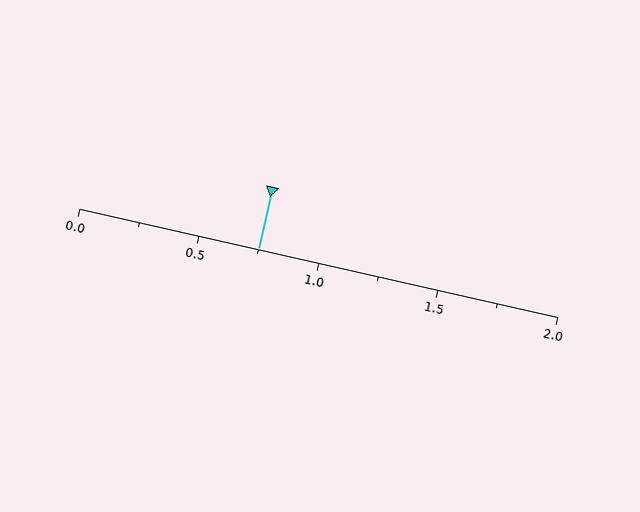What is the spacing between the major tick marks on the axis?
The major ticks are spaced 0.5 apart.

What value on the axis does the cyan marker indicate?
The marker indicates approximately 0.75.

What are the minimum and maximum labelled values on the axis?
The axis runs from 0.0 to 2.0.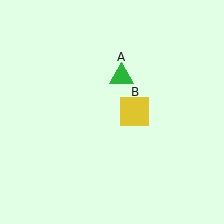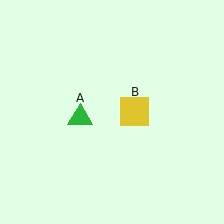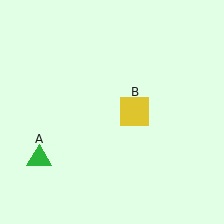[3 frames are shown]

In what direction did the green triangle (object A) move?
The green triangle (object A) moved down and to the left.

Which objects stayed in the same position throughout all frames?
Yellow square (object B) remained stationary.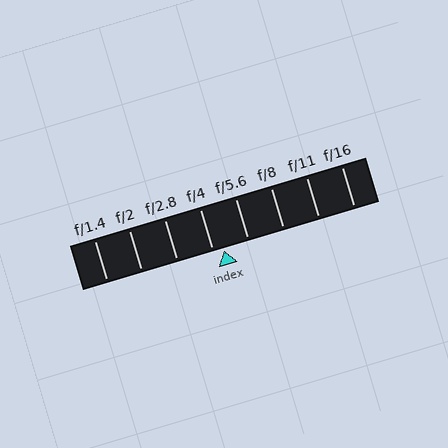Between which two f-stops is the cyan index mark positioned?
The index mark is between f/4 and f/5.6.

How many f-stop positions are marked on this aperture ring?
There are 8 f-stop positions marked.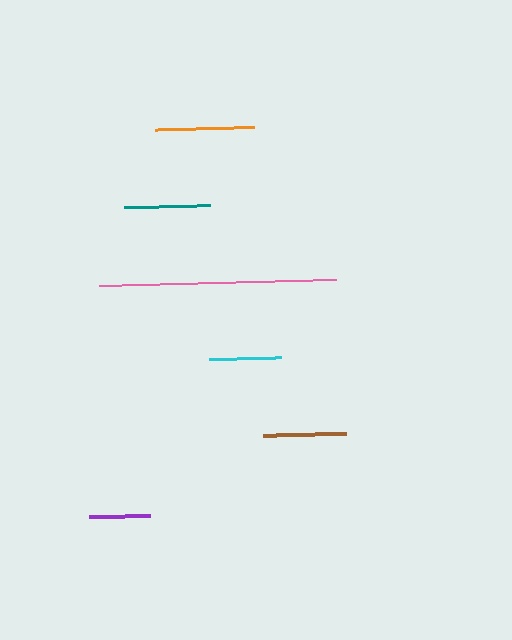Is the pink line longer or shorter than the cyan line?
The pink line is longer than the cyan line.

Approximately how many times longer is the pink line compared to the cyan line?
The pink line is approximately 3.3 times the length of the cyan line.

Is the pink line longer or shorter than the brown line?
The pink line is longer than the brown line.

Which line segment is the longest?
The pink line is the longest at approximately 237 pixels.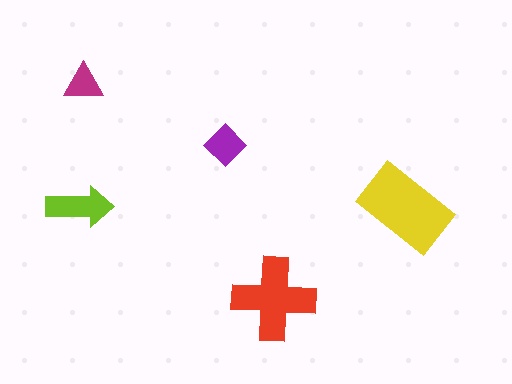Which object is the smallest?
The magenta triangle.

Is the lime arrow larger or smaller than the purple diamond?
Larger.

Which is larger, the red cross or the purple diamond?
The red cross.